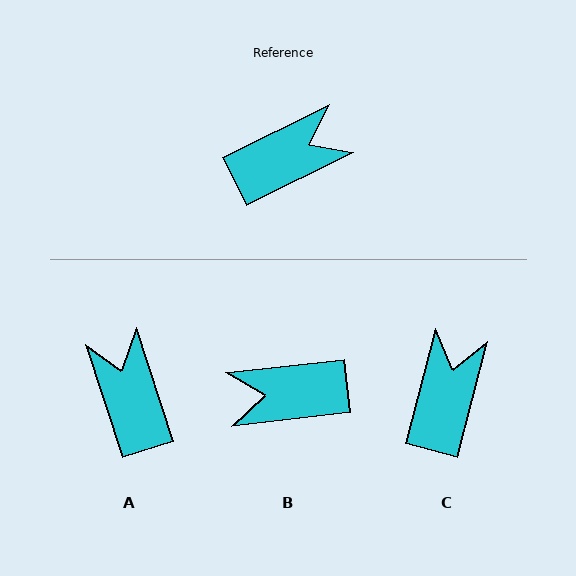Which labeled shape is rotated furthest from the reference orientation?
B, about 160 degrees away.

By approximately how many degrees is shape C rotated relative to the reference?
Approximately 49 degrees counter-clockwise.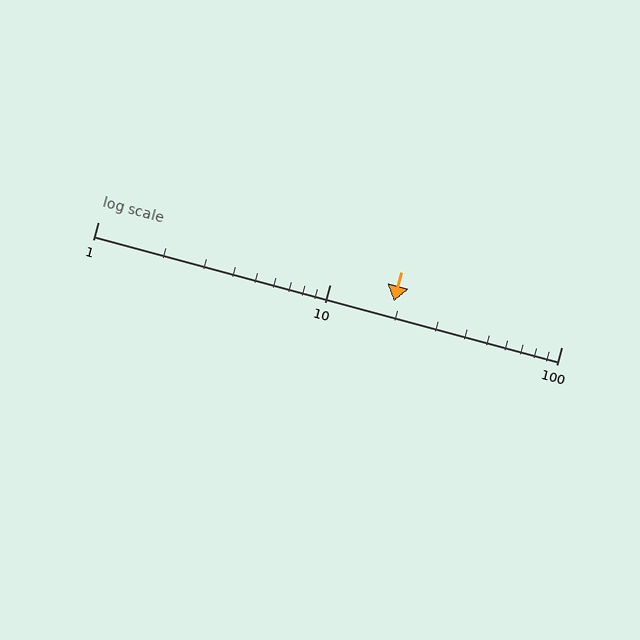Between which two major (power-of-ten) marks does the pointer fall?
The pointer is between 10 and 100.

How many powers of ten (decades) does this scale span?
The scale spans 2 decades, from 1 to 100.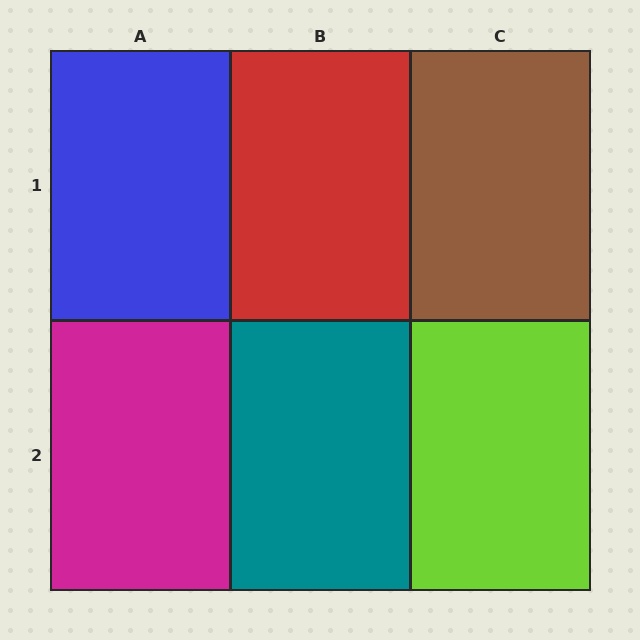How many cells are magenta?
1 cell is magenta.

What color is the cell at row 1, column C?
Brown.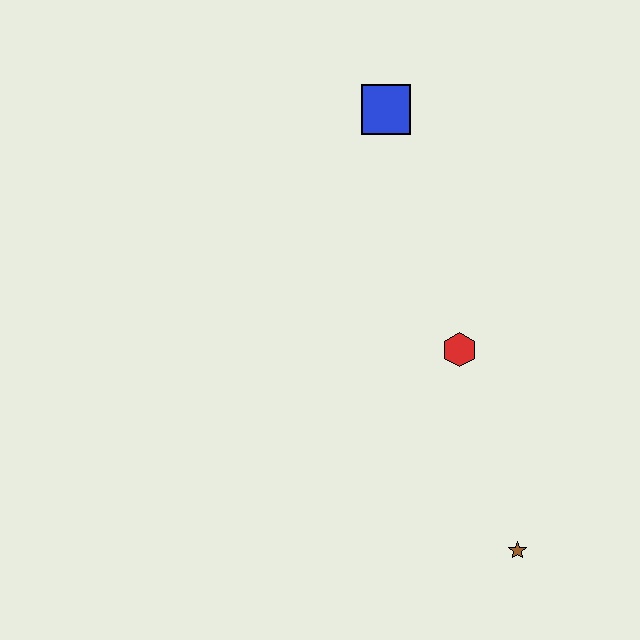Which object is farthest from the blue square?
The brown star is farthest from the blue square.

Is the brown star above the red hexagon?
No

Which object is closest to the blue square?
The red hexagon is closest to the blue square.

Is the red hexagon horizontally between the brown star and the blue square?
Yes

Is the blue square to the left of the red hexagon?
Yes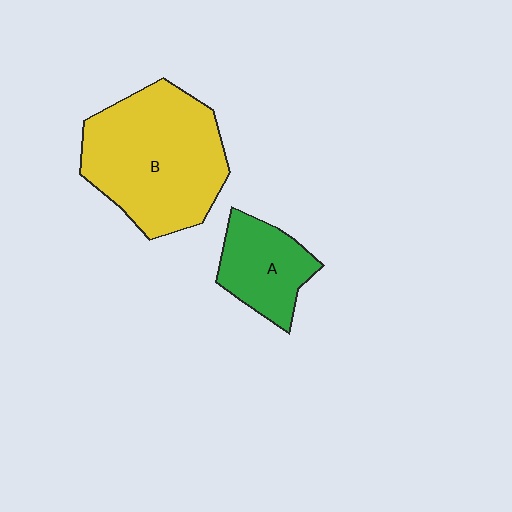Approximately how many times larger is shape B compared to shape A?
Approximately 2.2 times.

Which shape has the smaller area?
Shape A (green).